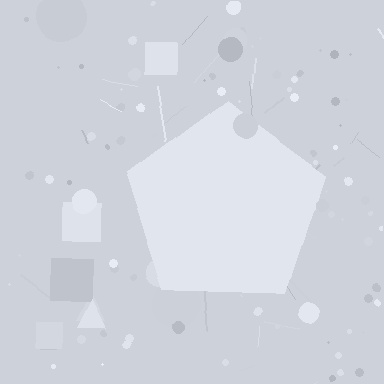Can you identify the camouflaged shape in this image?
The camouflaged shape is a pentagon.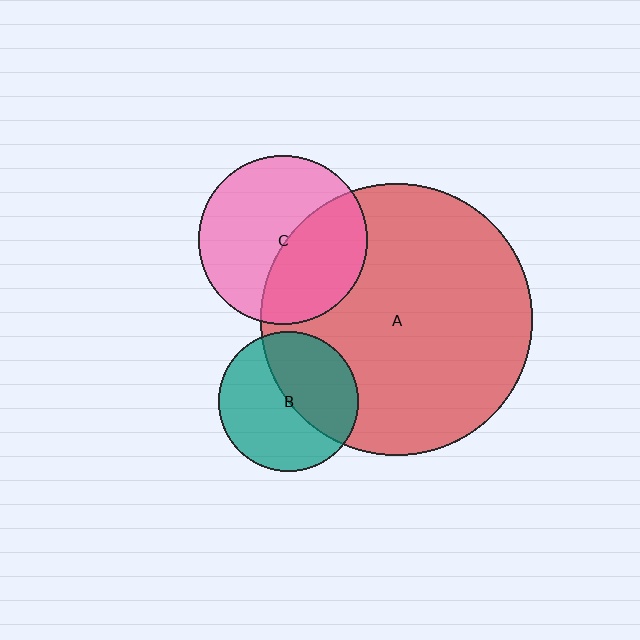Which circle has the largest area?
Circle A (red).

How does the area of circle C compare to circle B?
Approximately 1.5 times.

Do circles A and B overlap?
Yes.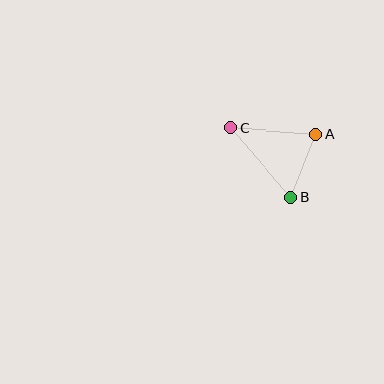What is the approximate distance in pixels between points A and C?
The distance between A and C is approximately 85 pixels.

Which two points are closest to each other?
Points A and B are closest to each other.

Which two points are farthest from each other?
Points B and C are farthest from each other.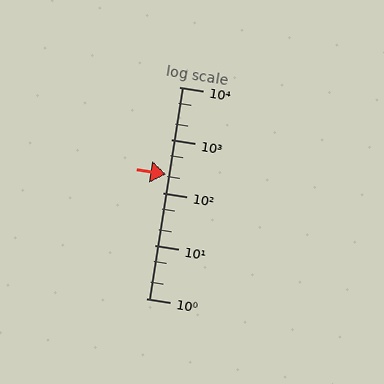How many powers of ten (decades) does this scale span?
The scale spans 4 decades, from 1 to 10000.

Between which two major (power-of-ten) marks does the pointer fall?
The pointer is between 100 and 1000.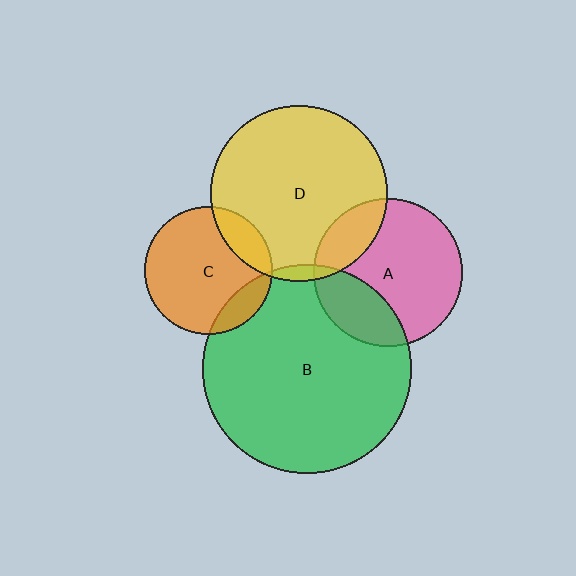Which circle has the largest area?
Circle B (green).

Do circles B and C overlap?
Yes.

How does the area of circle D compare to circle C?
Approximately 1.9 times.